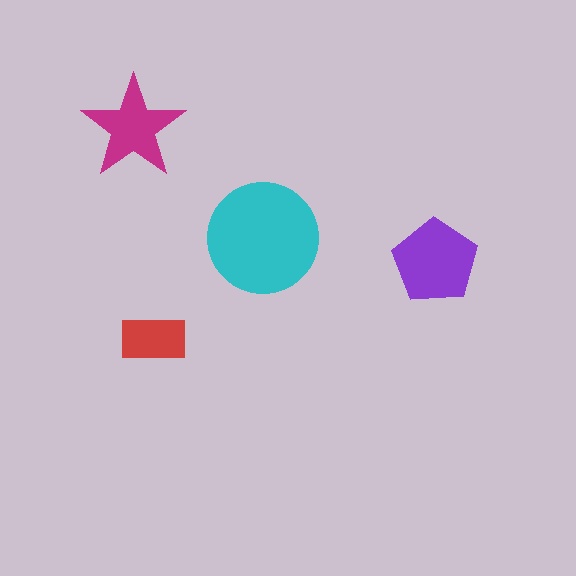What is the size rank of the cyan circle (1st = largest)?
1st.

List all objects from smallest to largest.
The red rectangle, the magenta star, the purple pentagon, the cyan circle.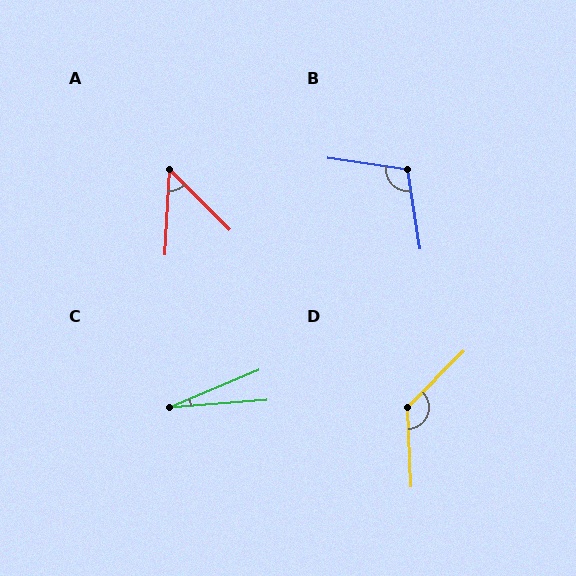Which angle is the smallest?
C, at approximately 18 degrees.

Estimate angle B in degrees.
Approximately 107 degrees.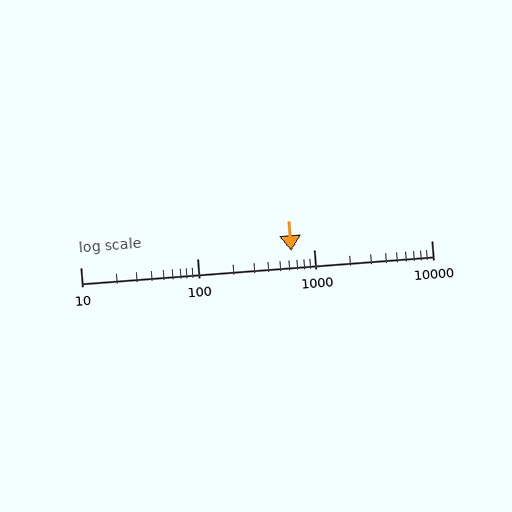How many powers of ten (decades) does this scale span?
The scale spans 3 decades, from 10 to 10000.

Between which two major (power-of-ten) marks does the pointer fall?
The pointer is between 100 and 1000.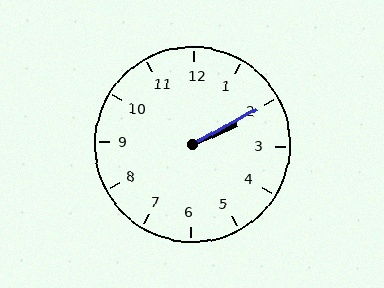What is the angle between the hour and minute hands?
Approximately 5 degrees.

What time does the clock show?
2:10.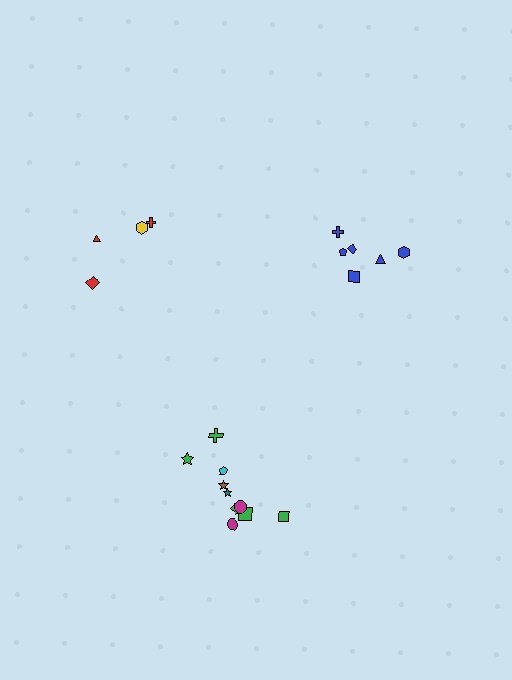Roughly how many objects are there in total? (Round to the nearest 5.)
Roughly 20 objects in total.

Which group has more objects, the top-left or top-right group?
The top-right group.